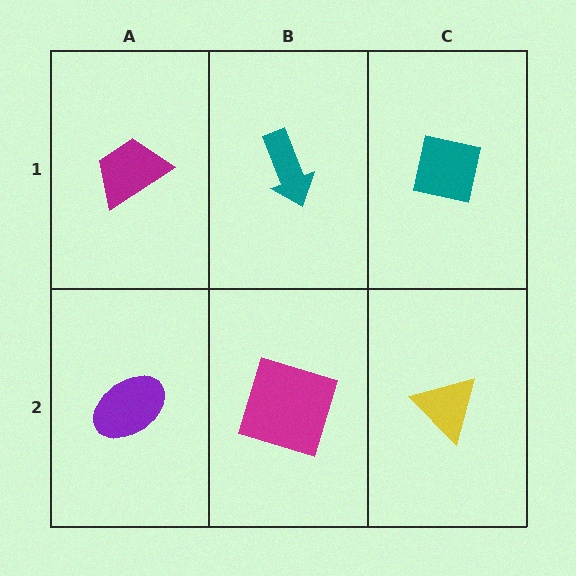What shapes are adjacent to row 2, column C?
A teal square (row 1, column C), a magenta square (row 2, column B).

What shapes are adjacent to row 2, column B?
A teal arrow (row 1, column B), a purple ellipse (row 2, column A), a yellow triangle (row 2, column C).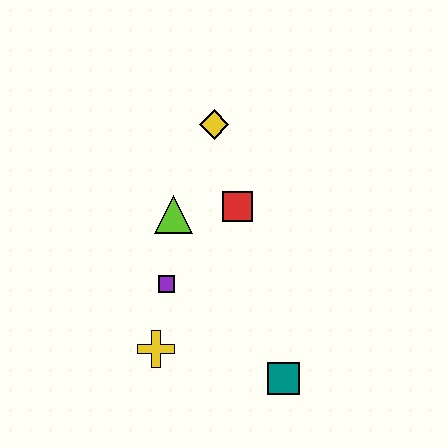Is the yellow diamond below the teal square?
No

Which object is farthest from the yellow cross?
The yellow diamond is farthest from the yellow cross.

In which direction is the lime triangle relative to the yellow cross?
The lime triangle is above the yellow cross.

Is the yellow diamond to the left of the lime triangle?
No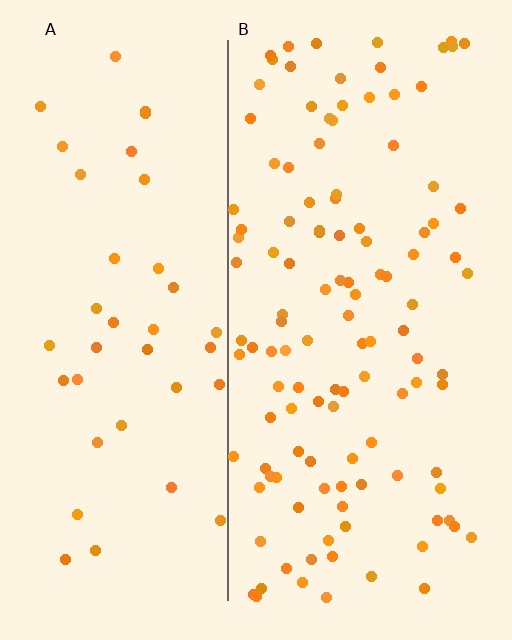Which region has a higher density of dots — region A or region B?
B (the right).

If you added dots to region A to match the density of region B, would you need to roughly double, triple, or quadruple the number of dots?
Approximately triple.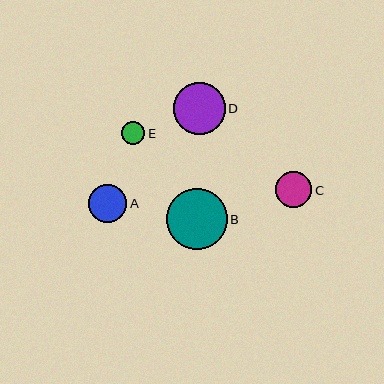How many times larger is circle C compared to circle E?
Circle C is approximately 1.6 times the size of circle E.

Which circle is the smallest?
Circle E is the smallest with a size of approximately 23 pixels.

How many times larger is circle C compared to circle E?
Circle C is approximately 1.6 times the size of circle E.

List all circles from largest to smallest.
From largest to smallest: B, D, A, C, E.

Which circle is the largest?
Circle B is the largest with a size of approximately 61 pixels.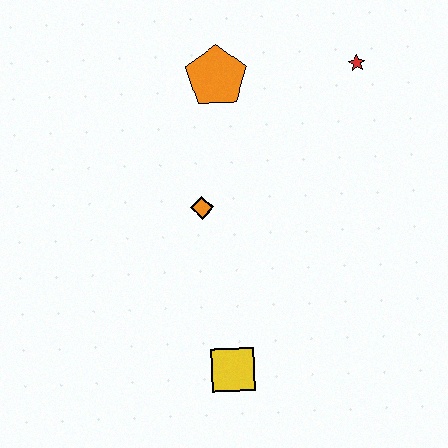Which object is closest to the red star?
The orange pentagon is closest to the red star.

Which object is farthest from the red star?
The yellow square is farthest from the red star.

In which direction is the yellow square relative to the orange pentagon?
The yellow square is below the orange pentagon.